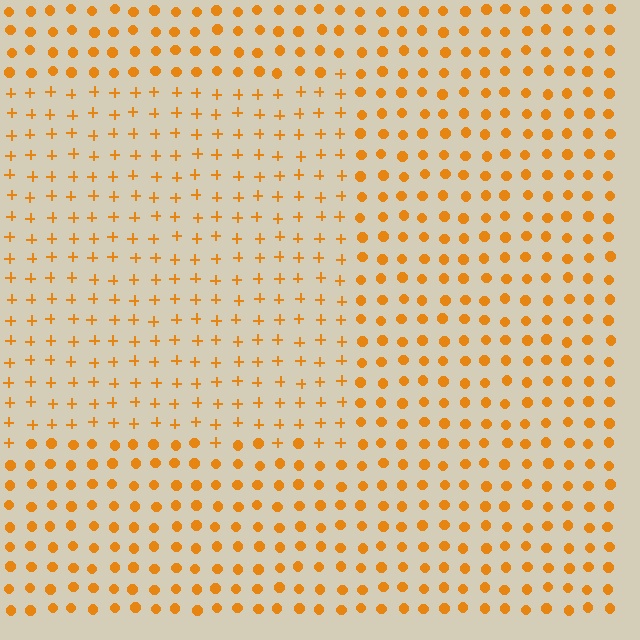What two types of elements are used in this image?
The image uses plus signs inside the rectangle region and circles outside it.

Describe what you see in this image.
The image is filled with small orange elements arranged in a uniform grid. A rectangle-shaped region contains plus signs, while the surrounding area contains circles. The boundary is defined purely by the change in element shape.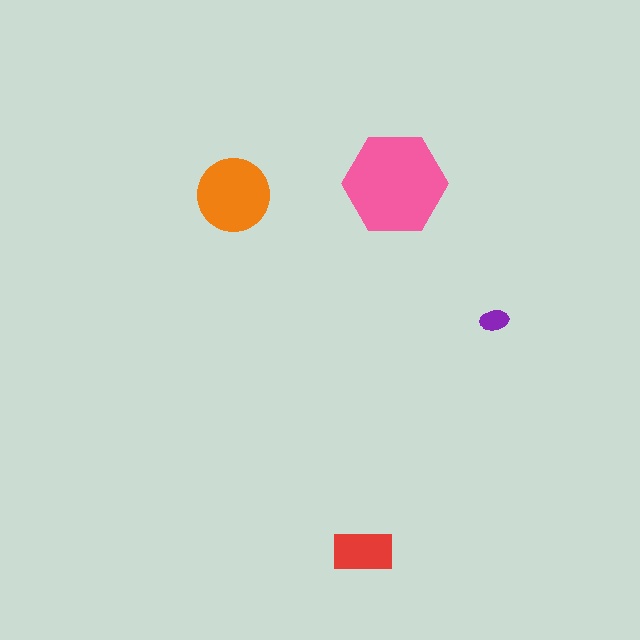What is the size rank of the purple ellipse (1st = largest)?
4th.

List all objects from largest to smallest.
The pink hexagon, the orange circle, the red rectangle, the purple ellipse.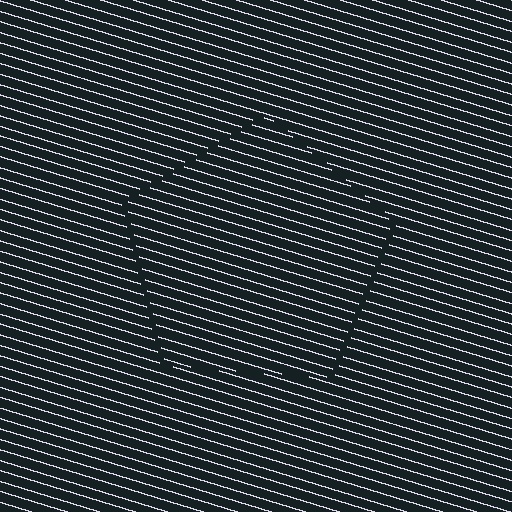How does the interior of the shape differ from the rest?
The interior of the shape contains the same grating, shifted by half a period — the contour is defined by the phase discontinuity where line-ends from the inner and outer gratings abut.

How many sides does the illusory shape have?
5 sides — the line-ends trace a pentagon.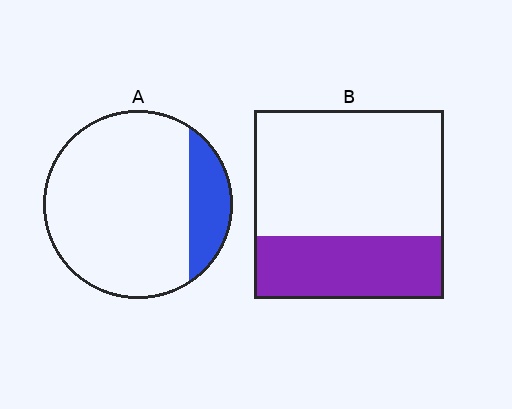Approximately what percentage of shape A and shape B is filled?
A is approximately 20% and B is approximately 35%.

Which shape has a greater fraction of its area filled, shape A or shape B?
Shape B.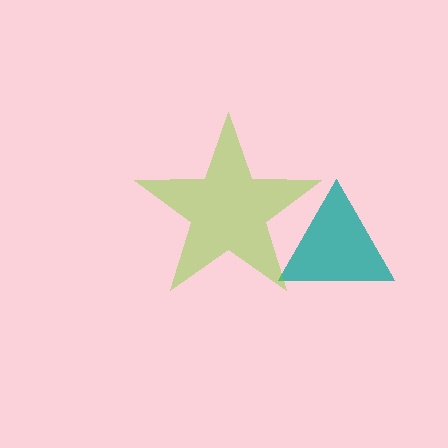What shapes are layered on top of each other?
The layered shapes are: a teal triangle, a lime star.